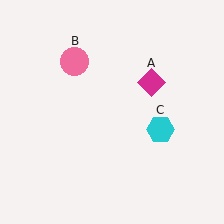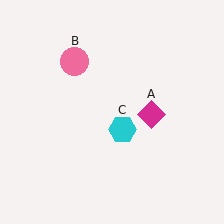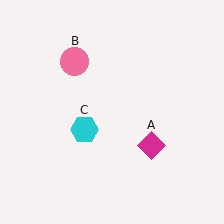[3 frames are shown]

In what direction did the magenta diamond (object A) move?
The magenta diamond (object A) moved down.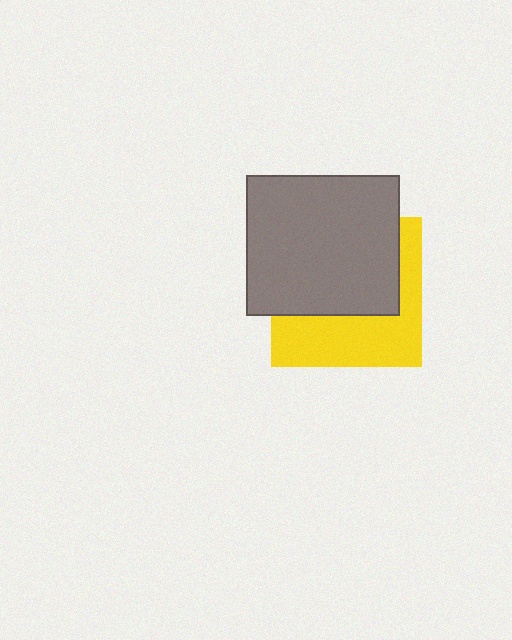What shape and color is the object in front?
The object in front is a gray rectangle.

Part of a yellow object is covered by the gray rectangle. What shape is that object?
It is a square.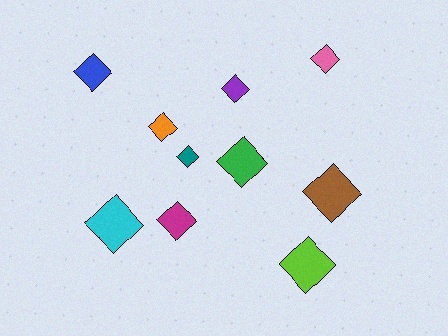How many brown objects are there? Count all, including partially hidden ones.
There is 1 brown object.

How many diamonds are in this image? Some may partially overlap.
There are 10 diamonds.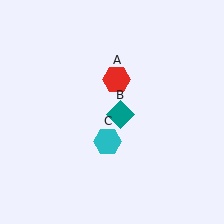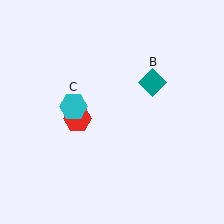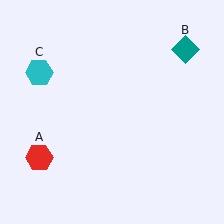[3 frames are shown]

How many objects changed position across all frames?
3 objects changed position: red hexagon (object A), teal diamond (object B), cyan hexagon (object C).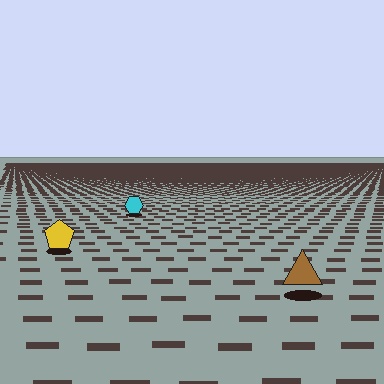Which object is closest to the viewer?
The brown triangle is closest. The texture marks near it are larger and more spread out.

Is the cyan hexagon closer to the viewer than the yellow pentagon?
No. The yellow pentagon is closer — you can tell from the texture gradient: the ground texture is coarser near it.